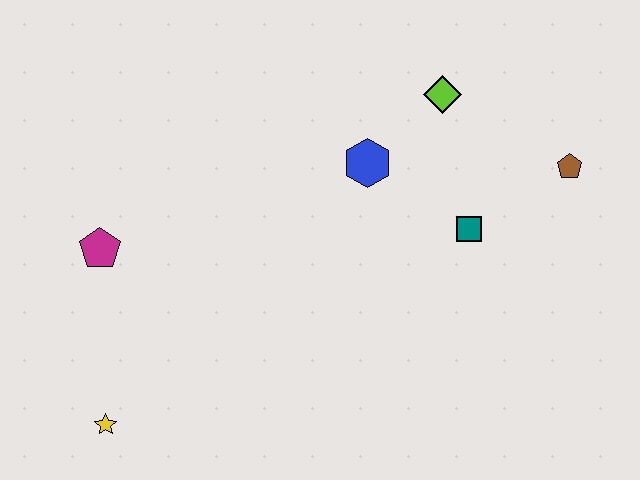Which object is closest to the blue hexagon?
The lime diamond is closest to the blue hexagon.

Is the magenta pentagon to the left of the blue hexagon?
Yes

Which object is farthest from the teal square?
The yellow star is farthest from the teal square.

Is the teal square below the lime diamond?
Yes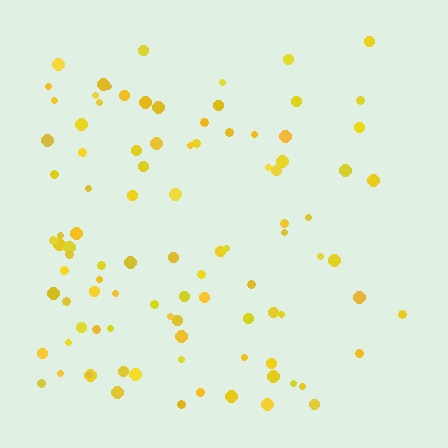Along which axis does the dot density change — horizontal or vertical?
Horizontal.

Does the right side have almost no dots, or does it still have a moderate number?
Still a moderate number, just noticeably fewer than the left.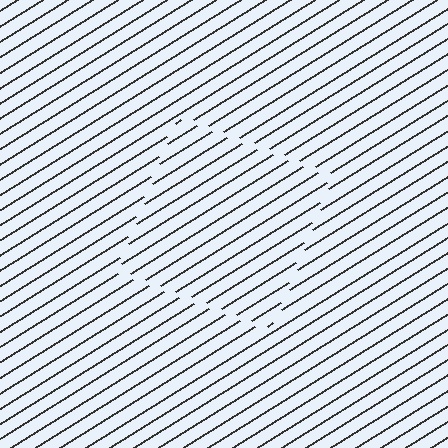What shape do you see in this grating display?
An illusory square. The interior of the shape contains the same grating, shifted by half a period — the contour is defined by the phase discontinuity where line-ends from the inner and outer gratings abut.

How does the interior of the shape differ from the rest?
The interior of the shape contains the same grating, shifted by half a period — the contour is defined by the phase discontinuity where line-ends from the inner and outer gratings abut.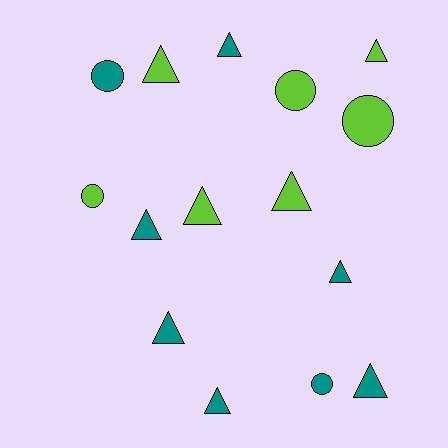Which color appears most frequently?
Teal, with 8 objects.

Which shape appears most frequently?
Triangle, with 10 objects.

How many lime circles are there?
There are 3 lime circles.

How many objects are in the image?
There are 15 objects.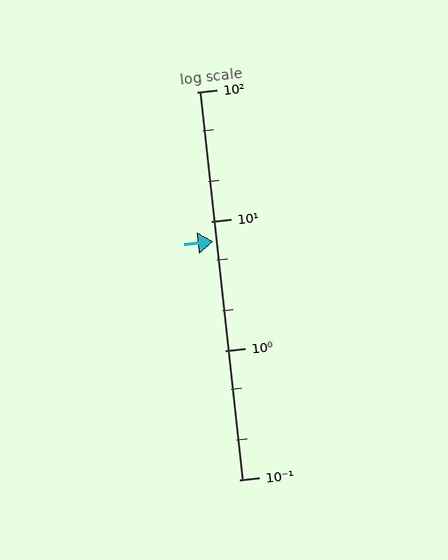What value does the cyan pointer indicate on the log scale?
The pointer indicates approximately 7.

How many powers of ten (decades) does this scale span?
The scale spans 3 decades, from 0.1 to 100.